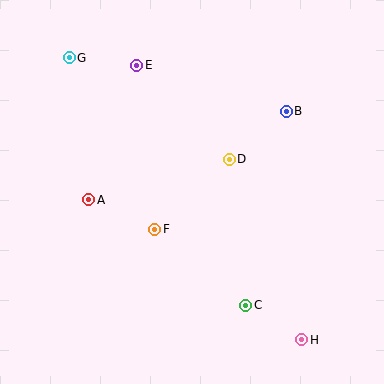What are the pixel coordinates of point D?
Point D is at (229, 159).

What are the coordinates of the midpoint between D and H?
The midpoint between D and H is at (266, 249).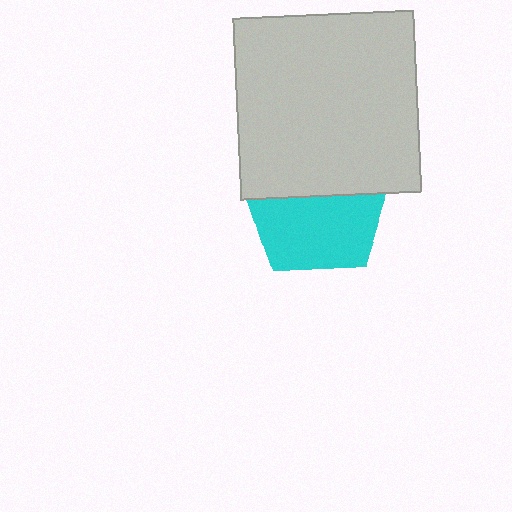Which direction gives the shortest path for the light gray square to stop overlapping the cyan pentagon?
Moving up gives the shortest separation.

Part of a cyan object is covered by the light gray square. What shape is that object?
It is a pentagon.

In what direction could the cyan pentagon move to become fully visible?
The cyan pentagon could move down. That would shift it out from behind the light gray square entirely.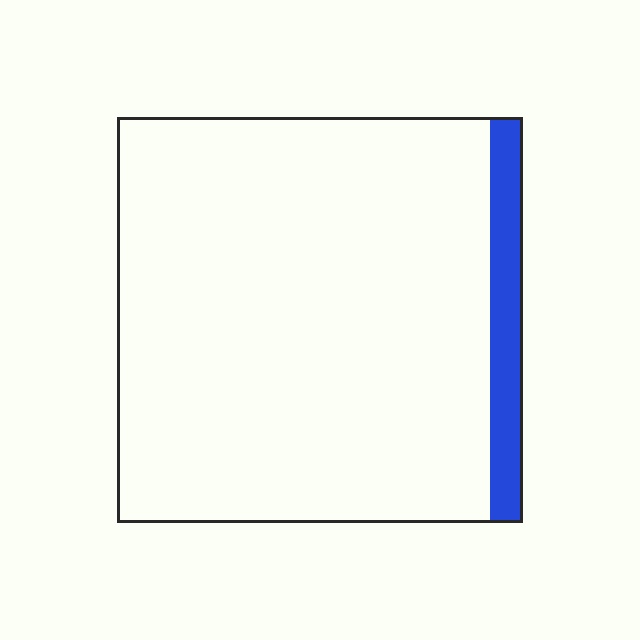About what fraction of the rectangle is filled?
About one tenth (1/10).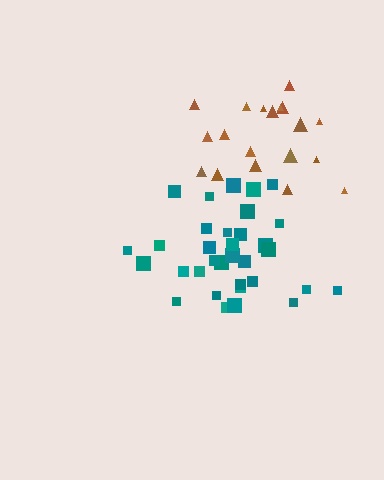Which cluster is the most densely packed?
Teal.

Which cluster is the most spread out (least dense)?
Brown.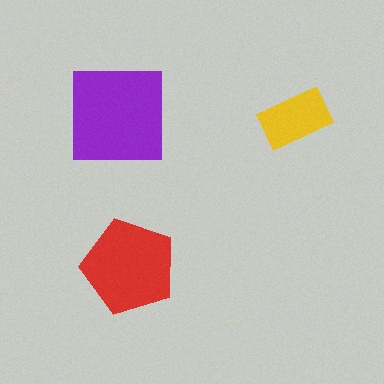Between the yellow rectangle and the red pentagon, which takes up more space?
The red pentagon.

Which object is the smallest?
The yellow rectangle.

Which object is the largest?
The purple square.